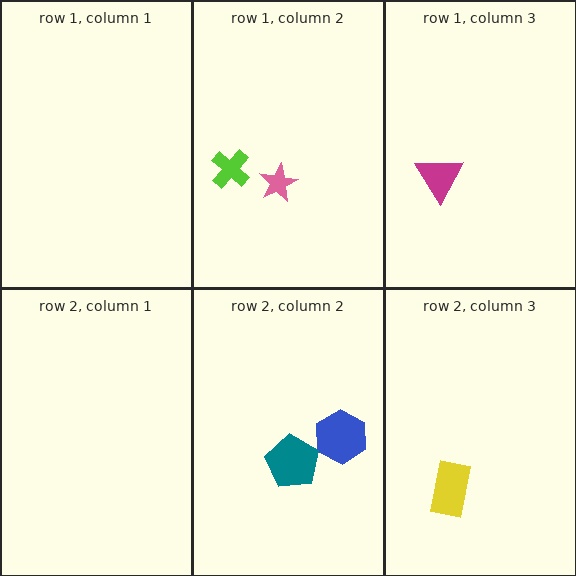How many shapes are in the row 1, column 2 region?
2.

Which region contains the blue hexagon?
The row 2, column 2 region.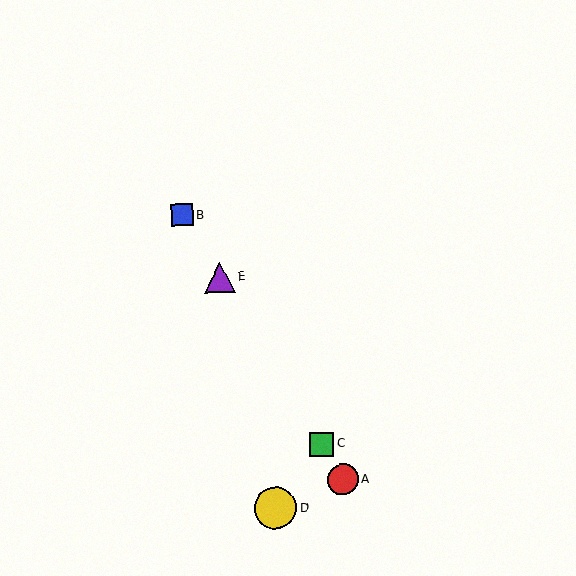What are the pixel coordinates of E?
Object E is at (220, 277).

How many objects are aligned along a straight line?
4 objects (A, B, C, E) are aligned along a straight line.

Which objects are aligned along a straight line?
Objects A, B, C, E are aligned along a straight line.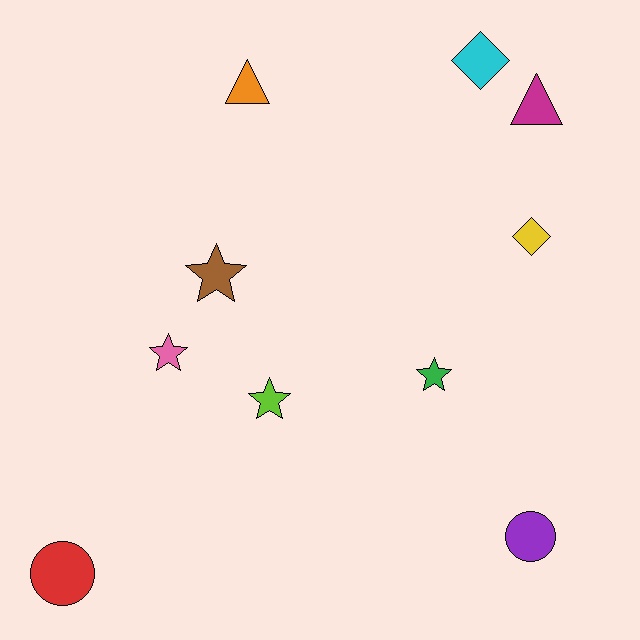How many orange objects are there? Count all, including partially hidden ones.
There is 1 orange object.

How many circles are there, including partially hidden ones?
There are 2 circles.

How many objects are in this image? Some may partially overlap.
There are 10 objects.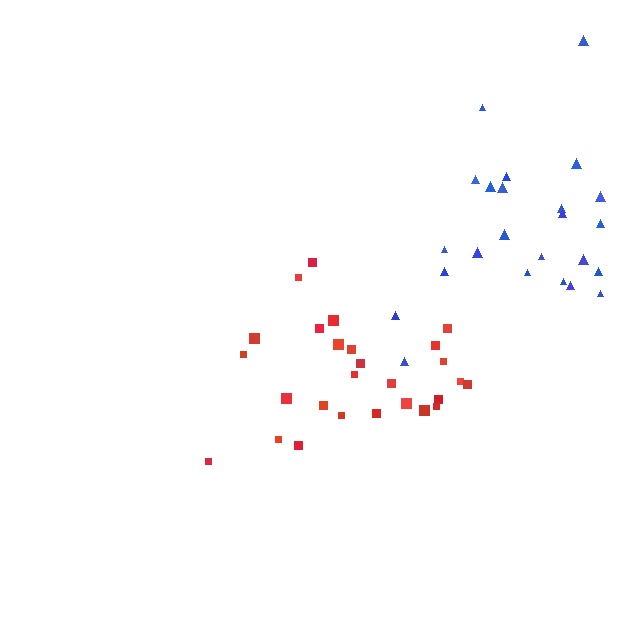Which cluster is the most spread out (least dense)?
Blue.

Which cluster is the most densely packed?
Red.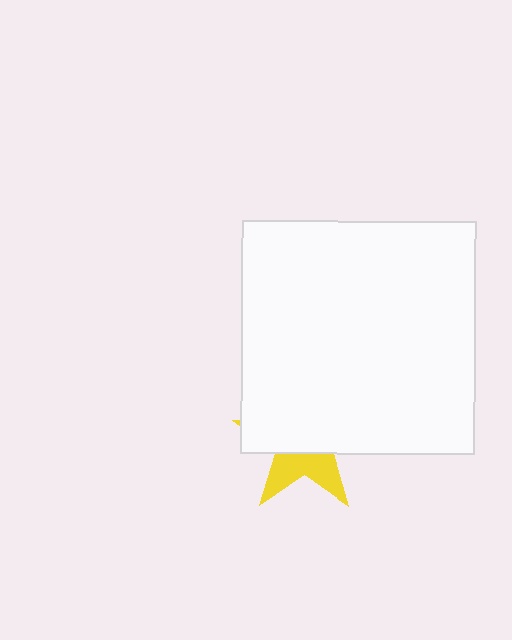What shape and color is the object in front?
The object in front is a white square.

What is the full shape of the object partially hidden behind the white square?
The partially hidden object is a yellow star.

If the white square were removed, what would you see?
You would see the complete yellow star.